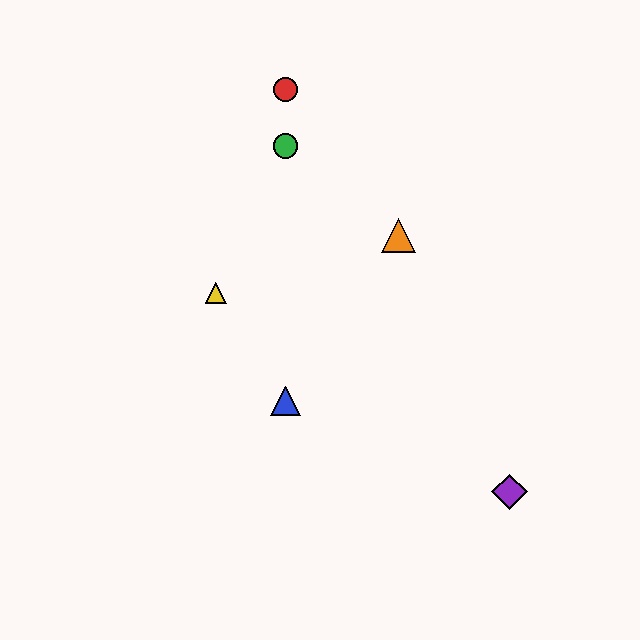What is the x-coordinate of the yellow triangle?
The yellow triangle is at x≈216.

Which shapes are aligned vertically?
The red circle, the blue triangle, the green circle are aligned vertically.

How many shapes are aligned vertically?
3 shapes (the red circle, the blue triangle, the green circle) are aligned vertically.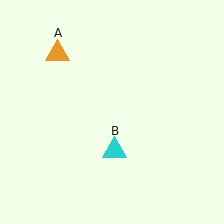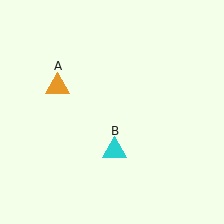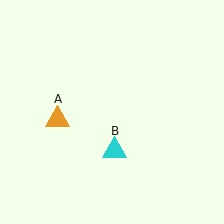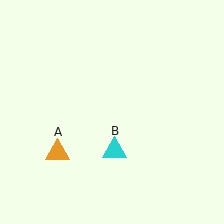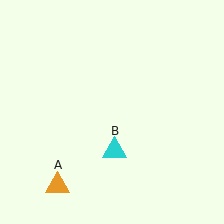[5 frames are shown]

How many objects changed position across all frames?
1 object changed position: orange triangle (object A).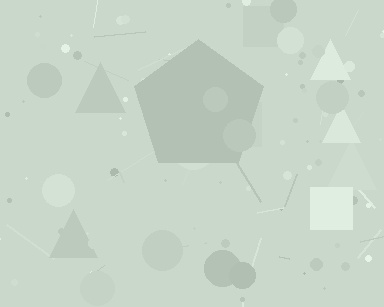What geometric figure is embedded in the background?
A pentagon is embedded in the background.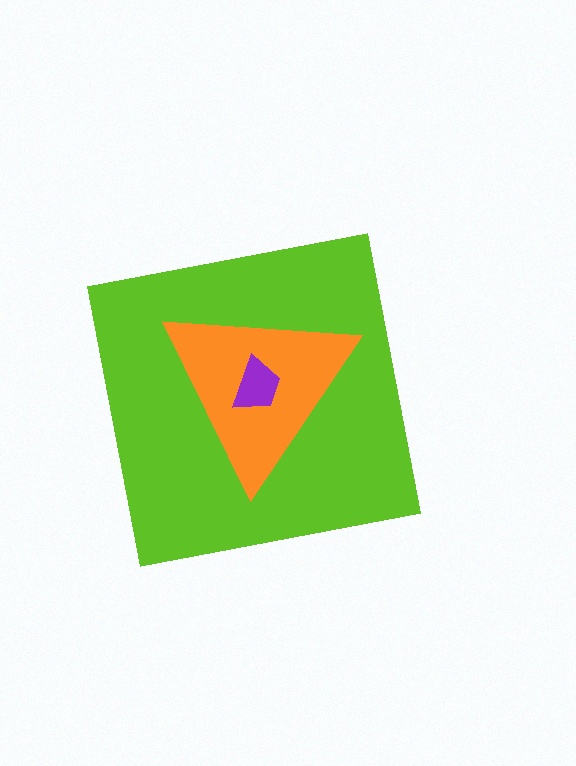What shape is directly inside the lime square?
The orange triangle.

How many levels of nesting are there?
3.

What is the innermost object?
The purple trapezoid.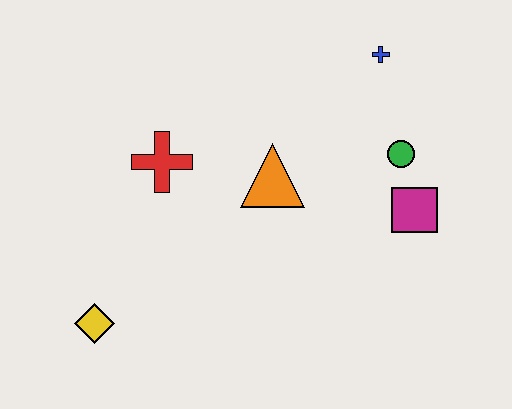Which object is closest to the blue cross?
The green circle is closest to the blue cross.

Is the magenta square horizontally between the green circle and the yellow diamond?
No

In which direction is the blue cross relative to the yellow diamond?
The blue cross is to the right of the yellow diamond.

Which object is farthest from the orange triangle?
The yellow diamond is farthest from the orange triangle.